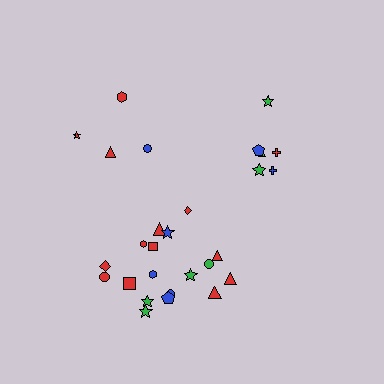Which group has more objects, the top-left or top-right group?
The top-right group.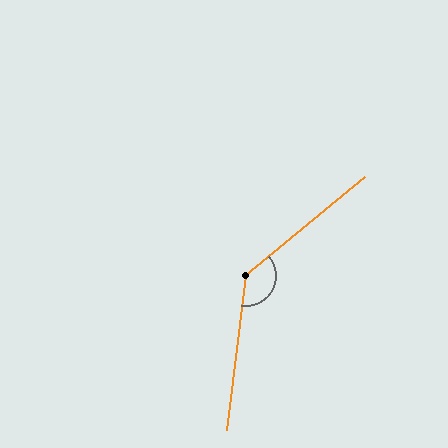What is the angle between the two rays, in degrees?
Approximately 136 degrees.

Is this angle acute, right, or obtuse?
It is obtuse.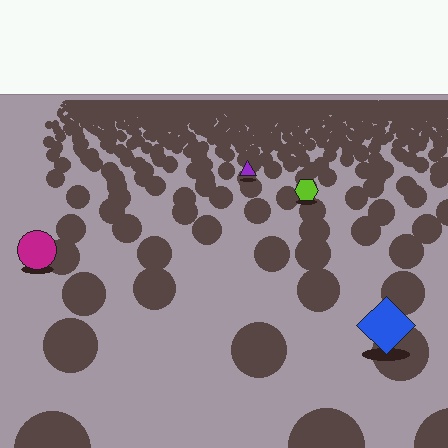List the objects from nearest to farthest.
From nearest to farthest: the blue diamond, the magenta circle, the lime hexagon, the purple triangle.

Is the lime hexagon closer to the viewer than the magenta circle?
No. The magenta circle is closer — you can tell from the texture gradient: the ground texture is coarser near it.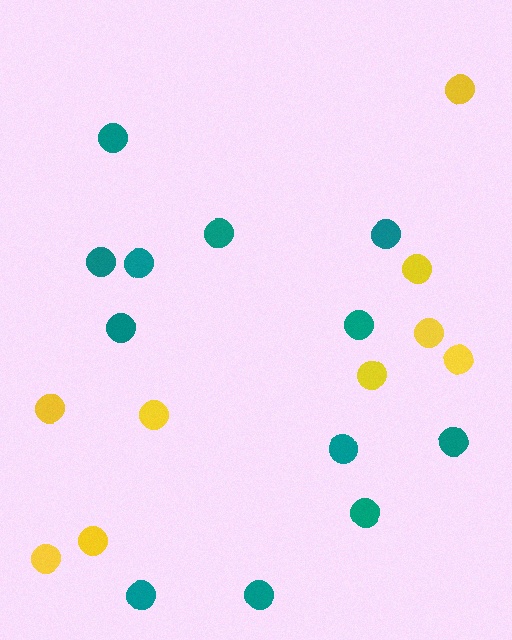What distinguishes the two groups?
There are 2 groups: one group of yellow circles (9) and one group of teal circles (12).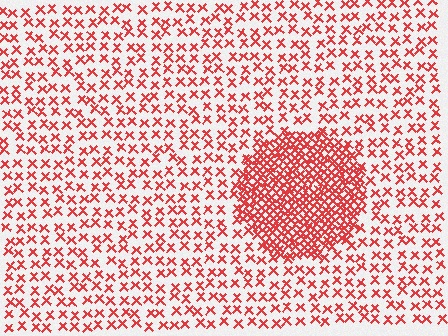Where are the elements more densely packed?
The elements are more densely packed inside the circle boundary.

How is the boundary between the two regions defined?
The boundary is defined by a change in element density (approximately 2.9x ratio). All elements are the same color, size, and shape.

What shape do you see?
I see a circle.